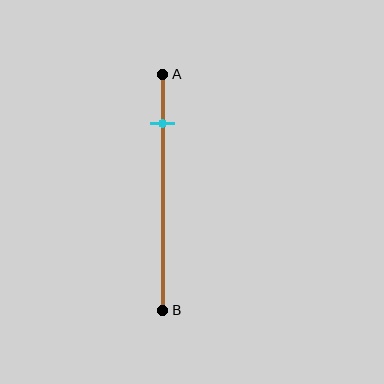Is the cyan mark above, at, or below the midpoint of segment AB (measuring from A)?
The cyan mark is above the midpoint of segment AB.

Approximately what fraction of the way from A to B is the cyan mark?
The cyan mark is approximately 20% of the way from A to B.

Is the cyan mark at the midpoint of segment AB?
No, the mark is at about 20% from A, not at the 50% midpoint.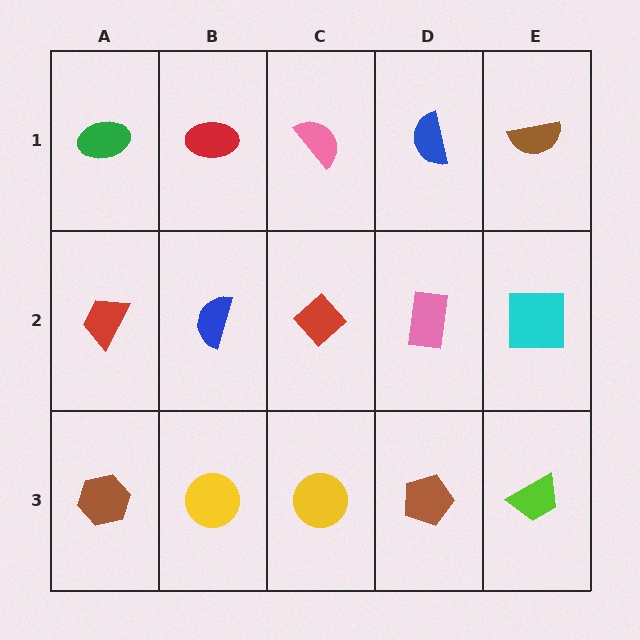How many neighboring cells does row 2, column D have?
4.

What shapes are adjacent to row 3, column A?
A red trapezoid (row 2, column A), a yellow circle (row 3, column B).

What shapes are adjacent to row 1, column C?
A red diamond (row 2, column C), a red ellipse (row 1, column B), a blue semicircle (row 1, column D).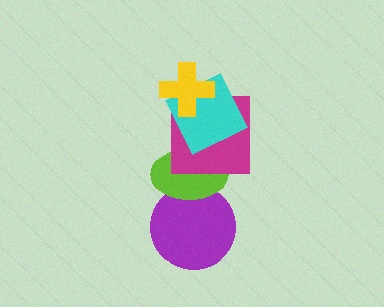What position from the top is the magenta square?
The magenta square is 3rd from the top.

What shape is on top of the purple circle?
The lime ellipse is on top of the purple circle.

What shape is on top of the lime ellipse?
The magenta square is on top of the lime ellipse.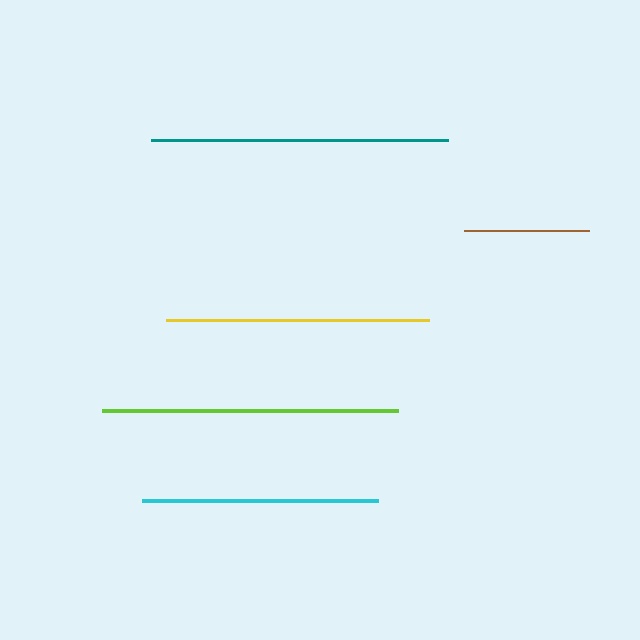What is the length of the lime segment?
The lime segment is approximately 297 pixels long.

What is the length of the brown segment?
The brown segment is approximately 125 pixels long.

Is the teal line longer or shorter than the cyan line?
The teal line is longer than the cyan line.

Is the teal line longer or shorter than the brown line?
The teal line is longer than the brown line.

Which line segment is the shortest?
The brown line is the shortest at approximately 125 pixels.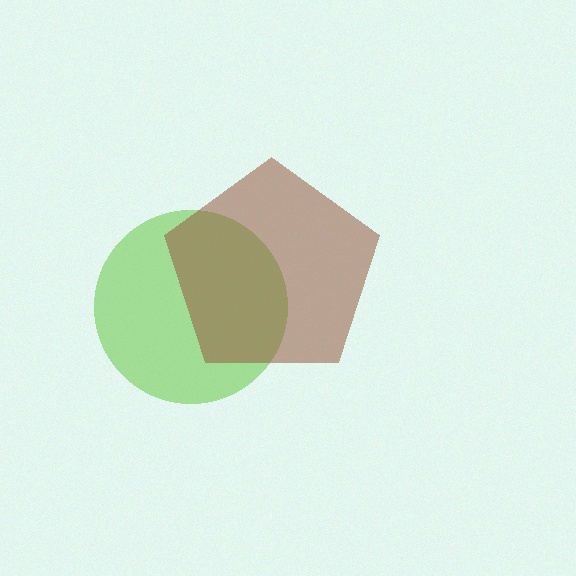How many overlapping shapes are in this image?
There are 2 overlapping shapes in the image.